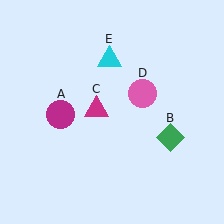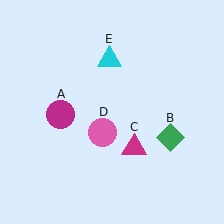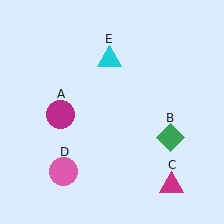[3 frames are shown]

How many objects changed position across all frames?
2 objects changed position: magenta triangle (object C), pink circle (object D).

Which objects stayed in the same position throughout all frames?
Magenta circle (object A) and green diamond (object B) and cyan triangle (object E) remained stationary.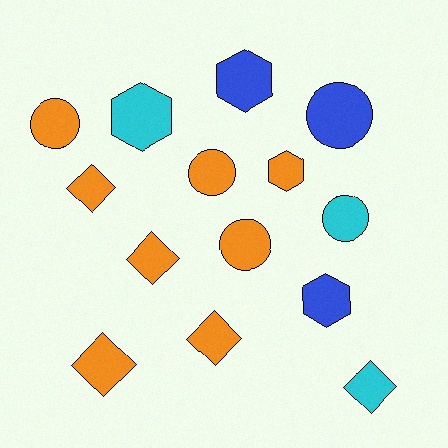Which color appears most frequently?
Orange, with 8 objects.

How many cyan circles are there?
There is 1 cyan circle.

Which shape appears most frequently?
Circle, with 5 objects.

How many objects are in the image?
There are 14 objects.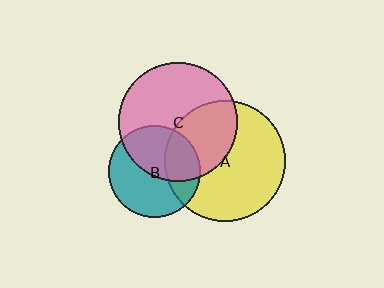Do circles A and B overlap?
Yes.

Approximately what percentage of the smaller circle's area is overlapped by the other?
Approximately 30%.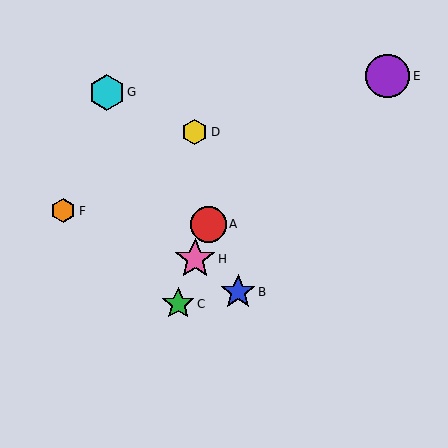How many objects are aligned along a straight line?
3 objects (A, C, H) are aligned along a straight line.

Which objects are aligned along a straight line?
Objects A, C, H are aligned along a straight line.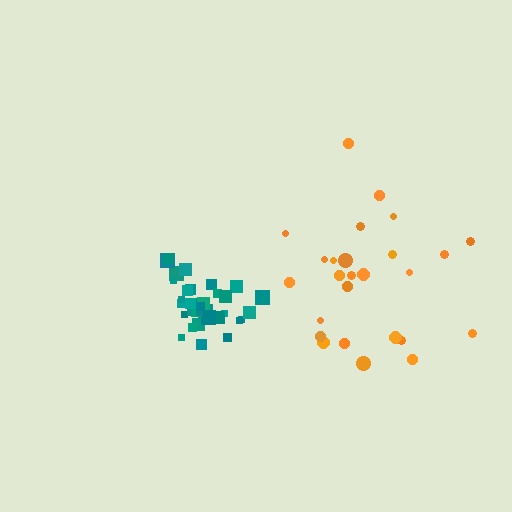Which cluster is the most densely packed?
Teal.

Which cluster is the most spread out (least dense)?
Orange.